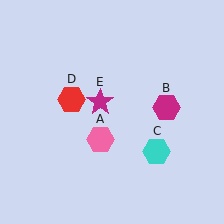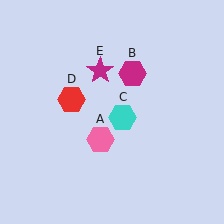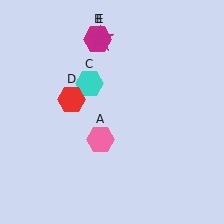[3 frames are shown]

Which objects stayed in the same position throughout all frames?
Pink hexagon (object A) and red hexagon (object D) remained stationary.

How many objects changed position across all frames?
3 objects changed position: magenta hexagon (object B), cyan hexagon (object C), magenta star (object E).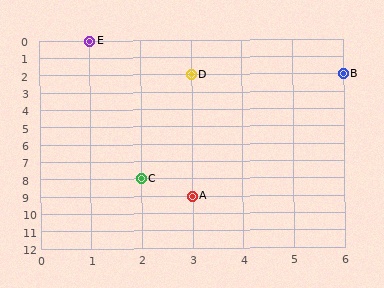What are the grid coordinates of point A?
Point A is at grid coordinates (3, 9).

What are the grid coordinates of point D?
Point D is at grid coordinates (3, 2).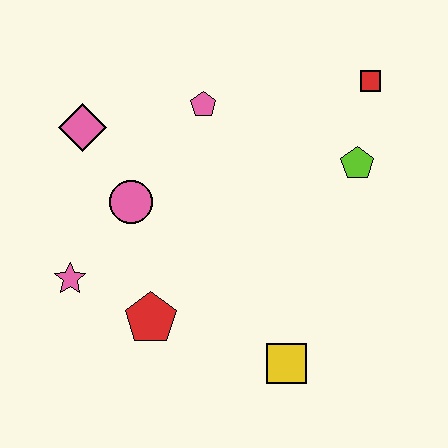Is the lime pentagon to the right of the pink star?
Yes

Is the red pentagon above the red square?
No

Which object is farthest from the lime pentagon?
The pink star is farthest from the lime pentagon.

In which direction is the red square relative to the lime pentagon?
The red square is above the lime pentagon.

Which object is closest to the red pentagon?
The pink star is closest to the red pentagon.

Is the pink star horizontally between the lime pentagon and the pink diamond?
No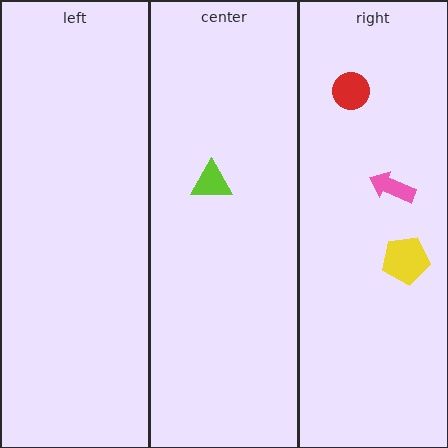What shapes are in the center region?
The lime triangle.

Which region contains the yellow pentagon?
The right region.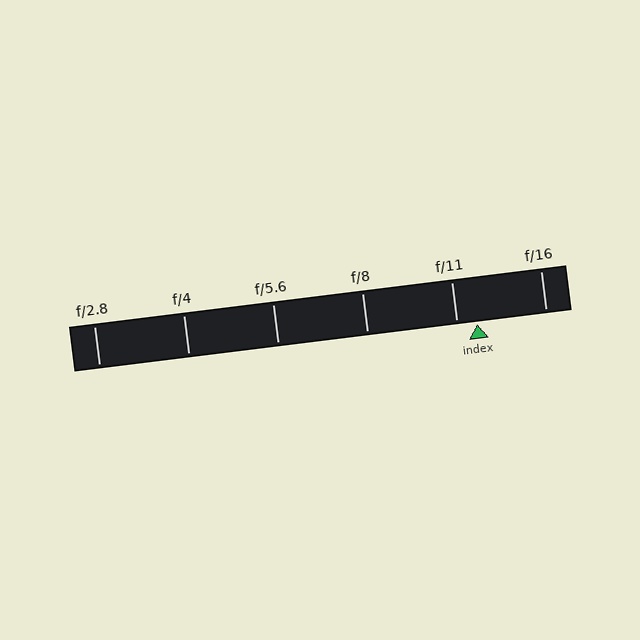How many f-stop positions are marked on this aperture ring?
There are 6 f-stop positions marked.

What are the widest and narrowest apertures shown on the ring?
The widest aperture shown is f/2.8 and the narrowest is f/16.